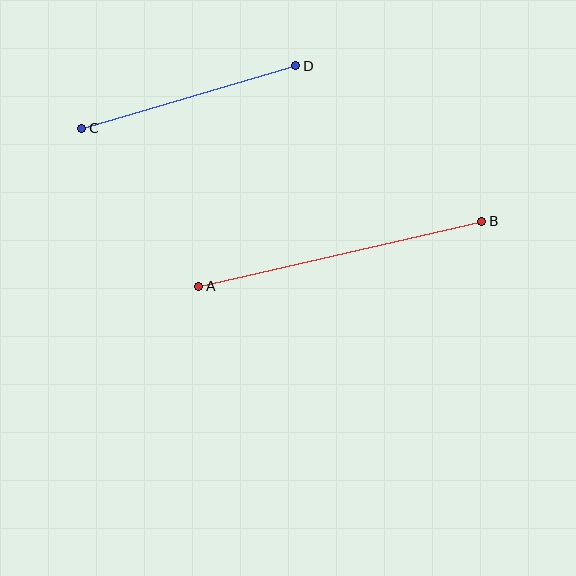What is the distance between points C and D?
The distance is approximately 223 pixels.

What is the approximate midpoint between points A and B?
The midpoint is at approximately (340, 254) pixels.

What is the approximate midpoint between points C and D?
The midpoint is at approximately (189, 97) pixels.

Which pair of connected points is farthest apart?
Points A and B are farthest apart.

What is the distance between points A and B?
The distance is approximately 290 pixels.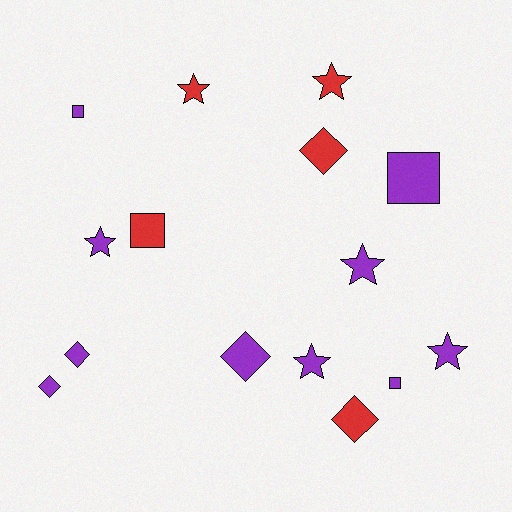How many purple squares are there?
There are 3 purple squares.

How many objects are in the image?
There are 15 objects.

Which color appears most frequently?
Purple, with 10 objects.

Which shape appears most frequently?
Star, with 6 objects.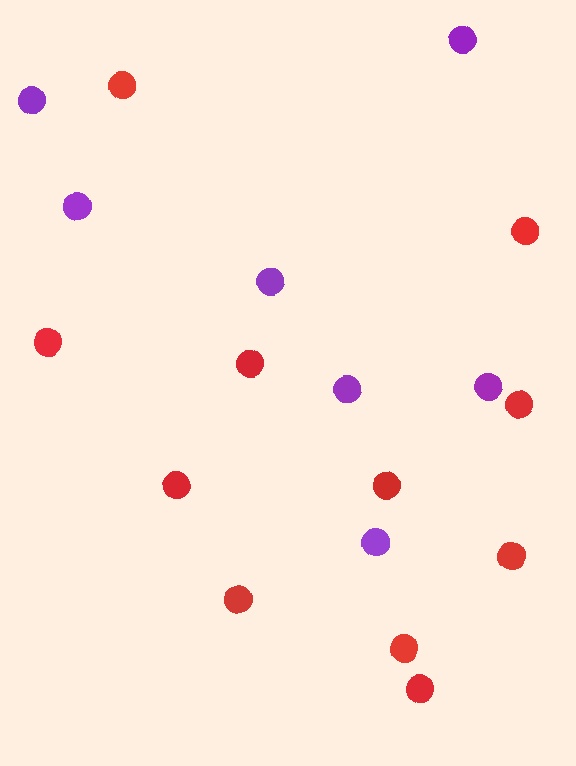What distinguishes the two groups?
There are 2 groups: one group of purple circles (7) and one group of red circles (11).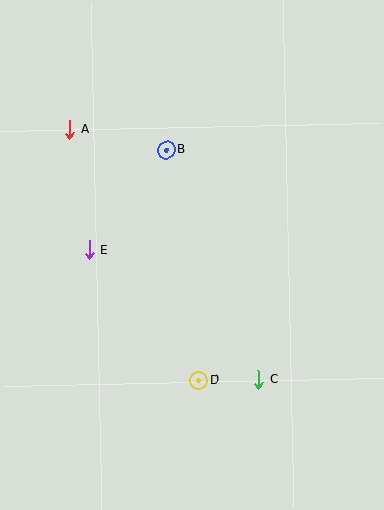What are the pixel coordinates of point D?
Point D is at (198, 380).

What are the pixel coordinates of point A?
Point A is at (70, 129).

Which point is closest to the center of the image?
Point E at (89, 250) is closest to the center.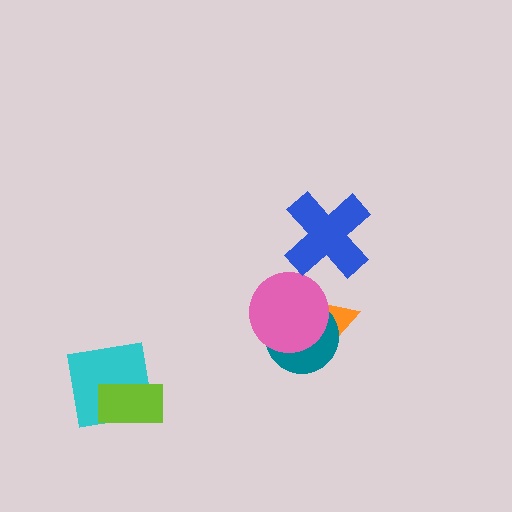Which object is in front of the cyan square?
The lime rectangle is in front of the cyan square.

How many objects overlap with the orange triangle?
2 objects overlap with the orange triangle.